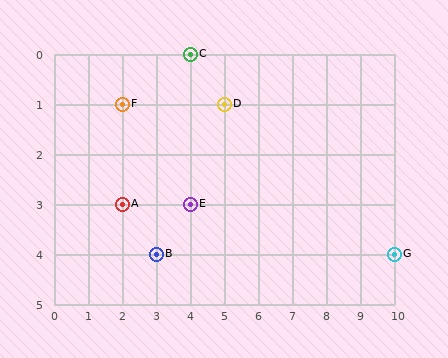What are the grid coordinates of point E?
Point E is at grid coordinates (4, 3).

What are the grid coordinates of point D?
Point D is at grid coordinates (5, 1).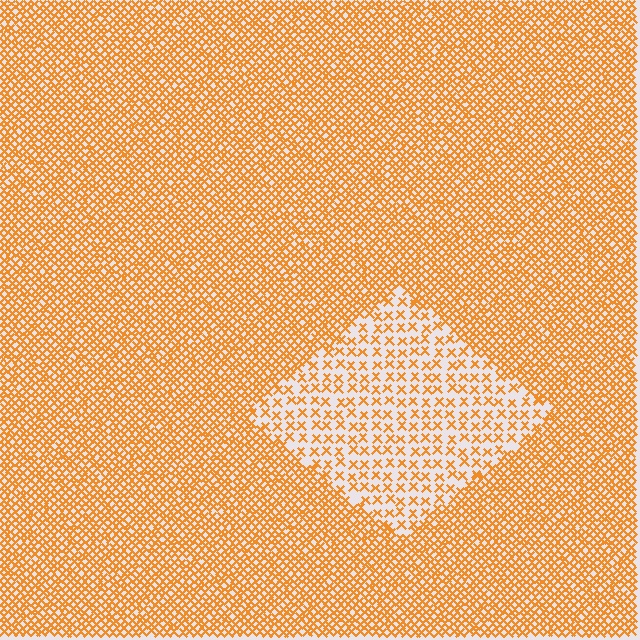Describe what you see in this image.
The image contains small orange elements arranged at two different densities. A diamond-shaped region is visible where the elements are less densely packed than the surrounding area.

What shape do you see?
I see a diamond.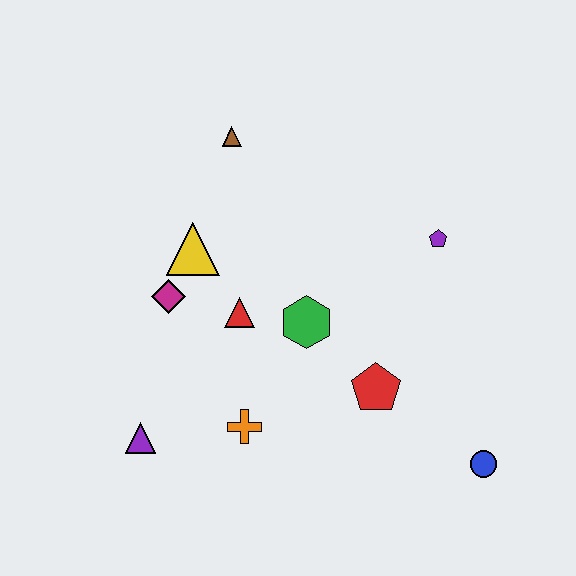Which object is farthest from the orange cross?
The brown triangle is farthest from the orange cross.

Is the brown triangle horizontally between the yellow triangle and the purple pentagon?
Yes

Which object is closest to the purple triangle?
The orange cross is closest to the purple triangle.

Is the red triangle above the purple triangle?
Yes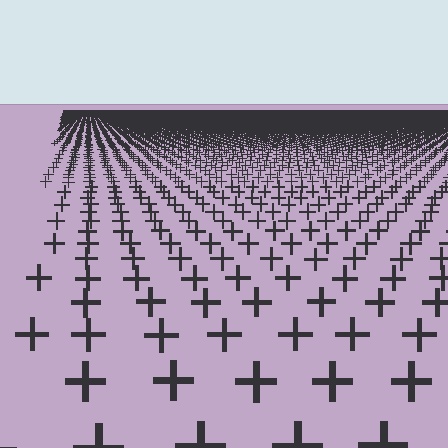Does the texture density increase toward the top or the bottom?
Density increases toward the top.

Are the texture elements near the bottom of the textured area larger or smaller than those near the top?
Larger. Near the bottom, elements are closer to the viewer and appear at a bigger on-screen size.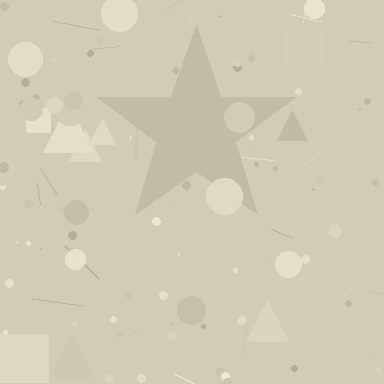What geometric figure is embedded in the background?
A star is embedded in the background.